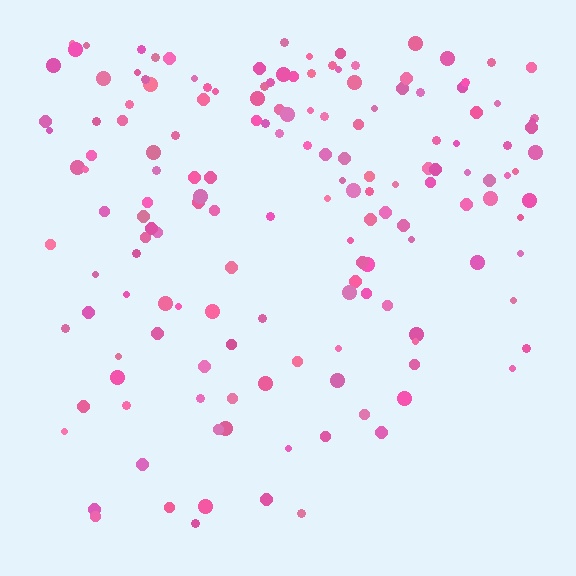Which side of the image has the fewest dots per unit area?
The bottom.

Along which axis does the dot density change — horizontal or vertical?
Vertical.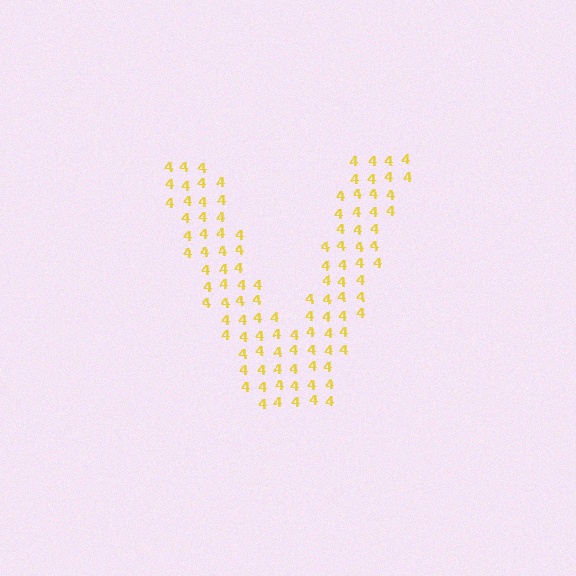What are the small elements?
The small elements are digit 4's.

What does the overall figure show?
The overall figure shows the letter V.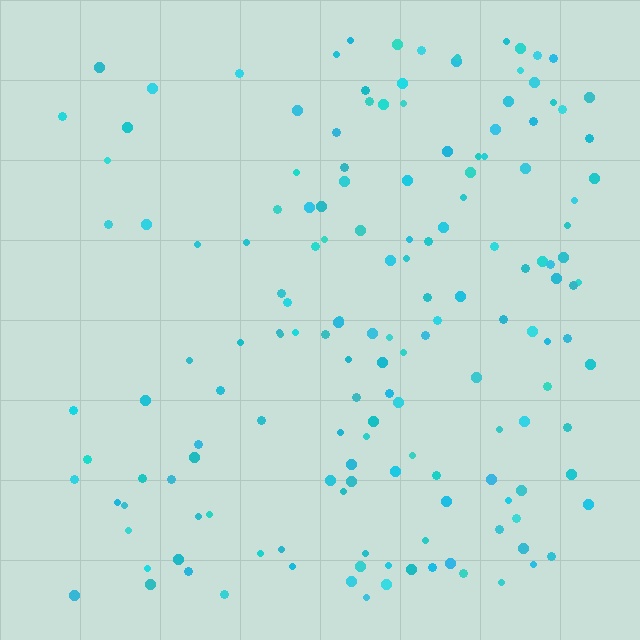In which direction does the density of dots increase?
From left to right, with the right side densest.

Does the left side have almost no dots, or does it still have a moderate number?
Still a moderate number, just noticeably fewer than the right.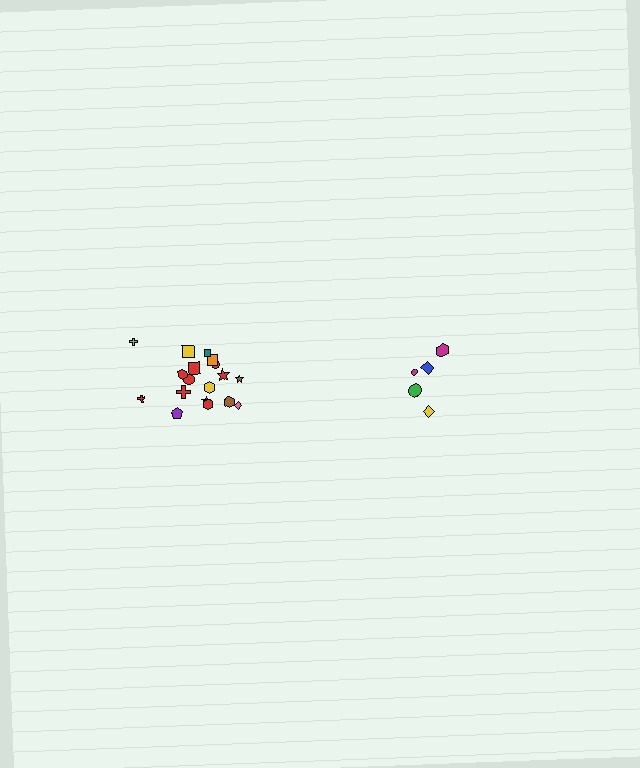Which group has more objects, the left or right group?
The left group.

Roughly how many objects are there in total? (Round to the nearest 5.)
Roughly 25 objects in total.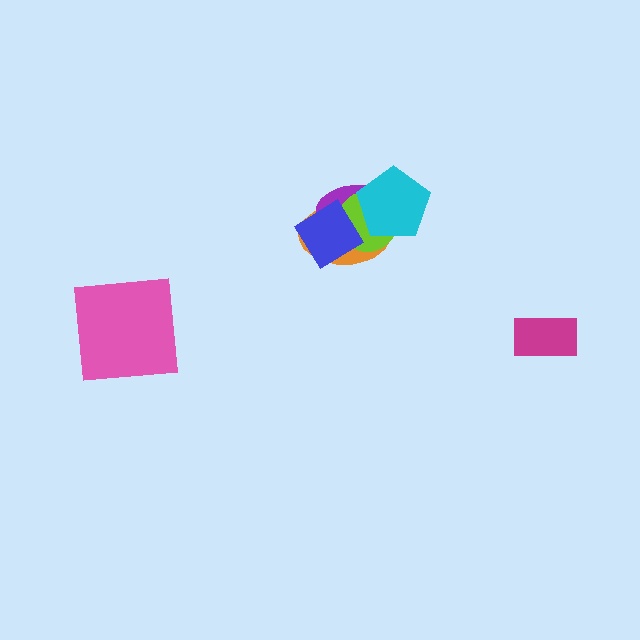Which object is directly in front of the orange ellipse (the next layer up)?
The purple ellipse is directly in front of the orange ellipse.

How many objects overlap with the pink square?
0 objects overlap with the pink square.